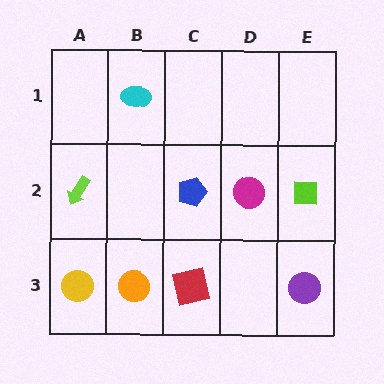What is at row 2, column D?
A magenta circle.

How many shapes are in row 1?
1 shape.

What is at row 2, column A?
A lime arrow.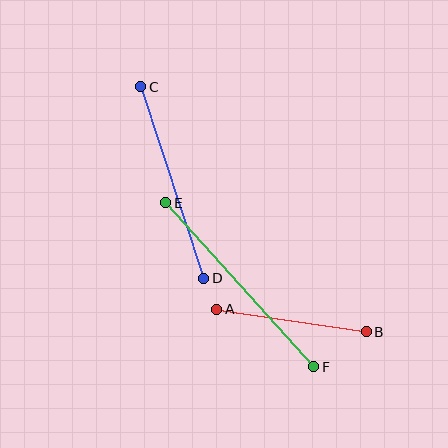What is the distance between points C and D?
The distance is approximately 202 pixels.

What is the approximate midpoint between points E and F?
The midpoint is at approximately (240, 285) pixels.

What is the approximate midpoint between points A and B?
The midpoint is at approximately (291, 320) pixels.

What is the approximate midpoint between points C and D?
The midpoint is at approximately (172, 182) pixels.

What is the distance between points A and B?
The distance is approximately 151 pixels.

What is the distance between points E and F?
The distance is approximately 221 pixels.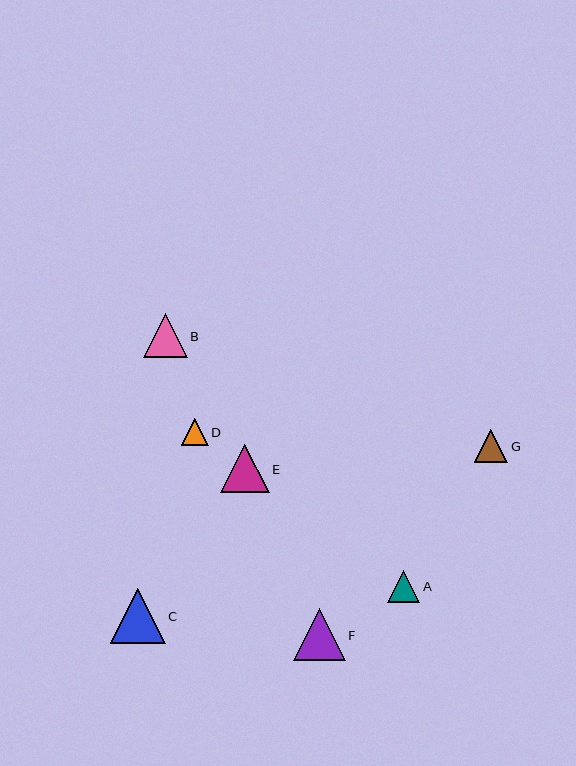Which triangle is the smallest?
Triangle D is the smallest with a size of approximately 26 pixels.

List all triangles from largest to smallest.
From largest to smallest: C, F, E, B, G, A, D.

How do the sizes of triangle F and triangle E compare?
Triangle F and triangle E are approximately the same size.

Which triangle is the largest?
Triangle C is the largest with a size of approximately 55 pixels.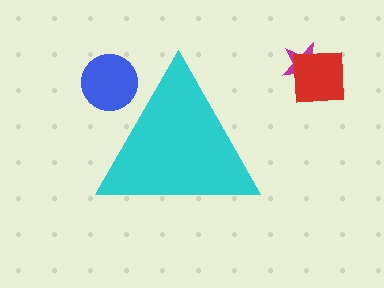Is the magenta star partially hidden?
No, the magenta star is fully visible.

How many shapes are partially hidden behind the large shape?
1 shape is partially hidden.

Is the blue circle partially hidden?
Yes, the blue circle is partially hidden behind the cyan triangle.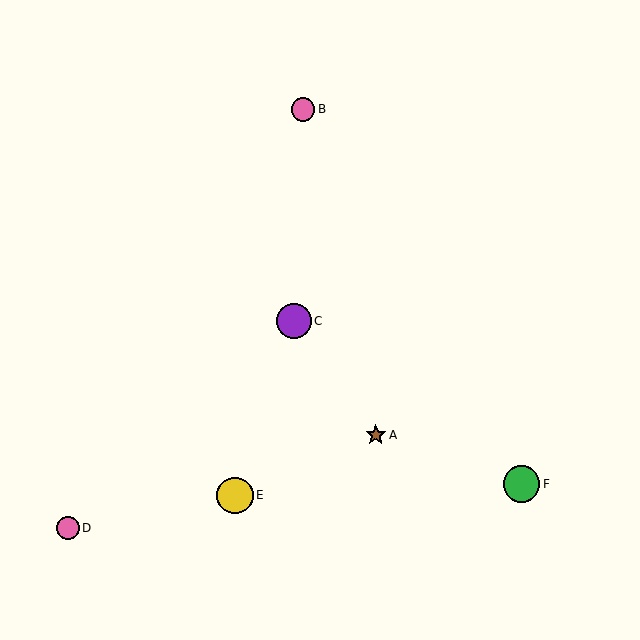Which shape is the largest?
The yellow circle (labeled E) is the largest.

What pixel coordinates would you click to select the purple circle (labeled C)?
Click at (294, 321) to select the purple circle C.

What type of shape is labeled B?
Shape B is a pink circle.